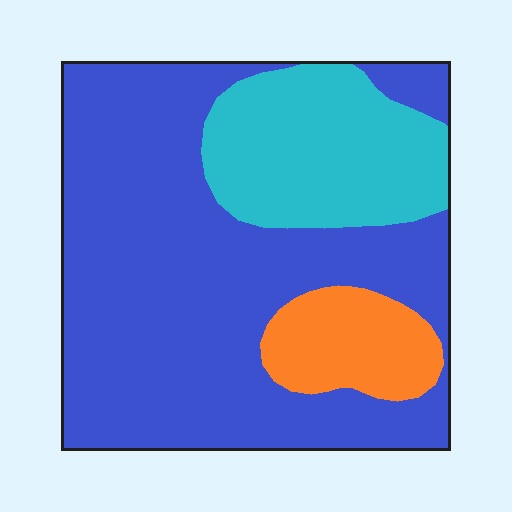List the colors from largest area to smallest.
From largest to smallest: blue, cyan, orange.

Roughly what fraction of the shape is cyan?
Cyan covers 22% of the shape.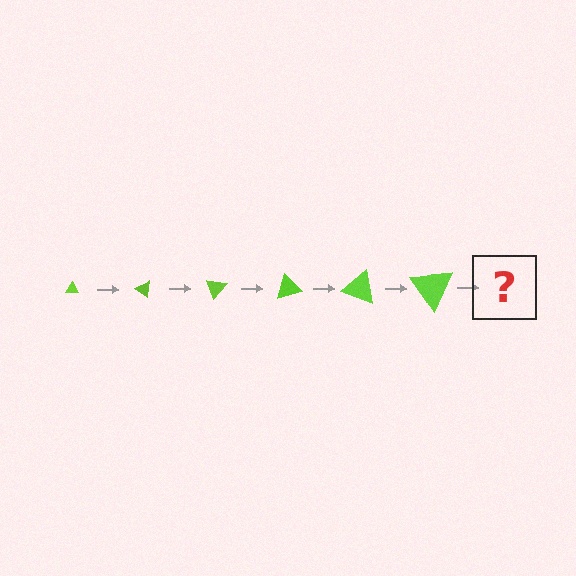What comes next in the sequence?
The next element should be a triangle, larger than the previous one and rotated 210 degrees from the start.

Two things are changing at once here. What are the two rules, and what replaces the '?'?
The two rules are that the triangle grows larger each step and it rotates 35 degrees each step. The '?' should be a triangle, larger than the previous one and rotated 210 degrees from the start.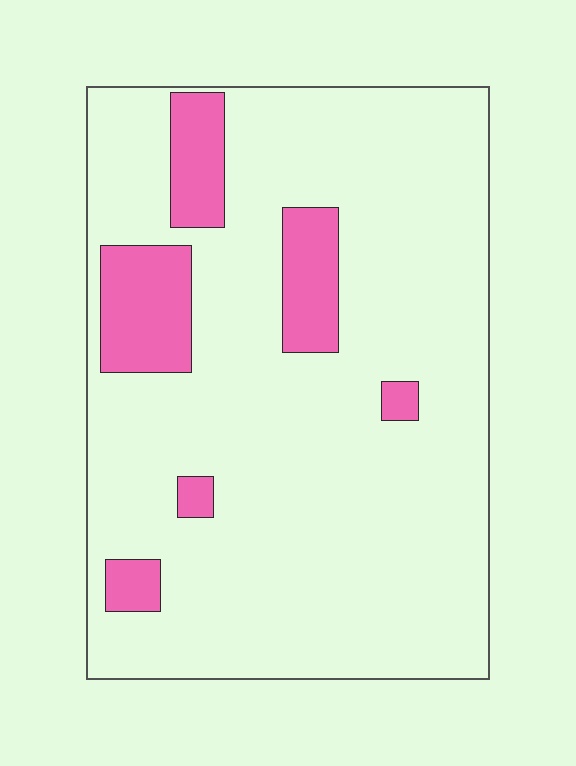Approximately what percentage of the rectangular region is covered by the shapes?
Approximately 15%.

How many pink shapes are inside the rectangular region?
6.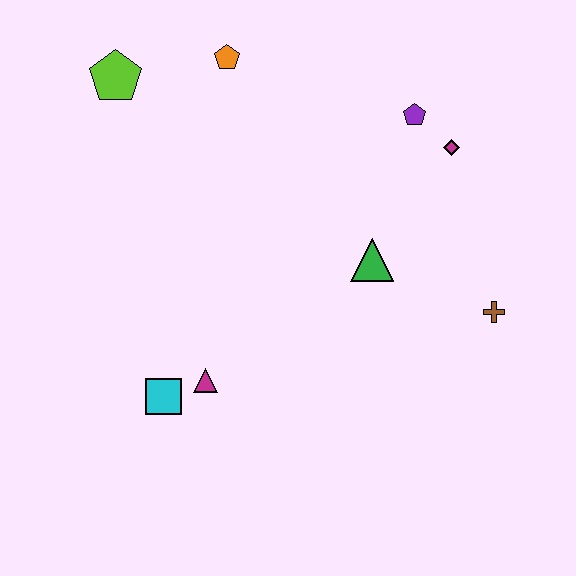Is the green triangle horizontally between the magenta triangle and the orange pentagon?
No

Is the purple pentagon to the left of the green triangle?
No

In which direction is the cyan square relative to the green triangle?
The cyan square is to the left of the green triangle.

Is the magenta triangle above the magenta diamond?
No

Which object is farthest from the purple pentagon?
The cyan square is farthest from the purple pentagon.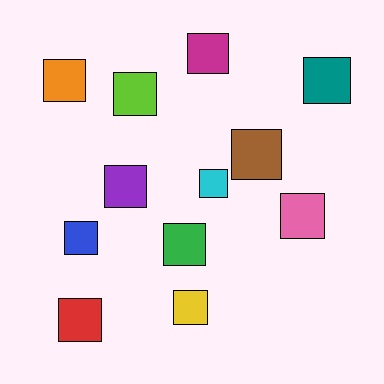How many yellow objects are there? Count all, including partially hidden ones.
There is 1 yellow object.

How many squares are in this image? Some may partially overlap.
There are 12 squares.